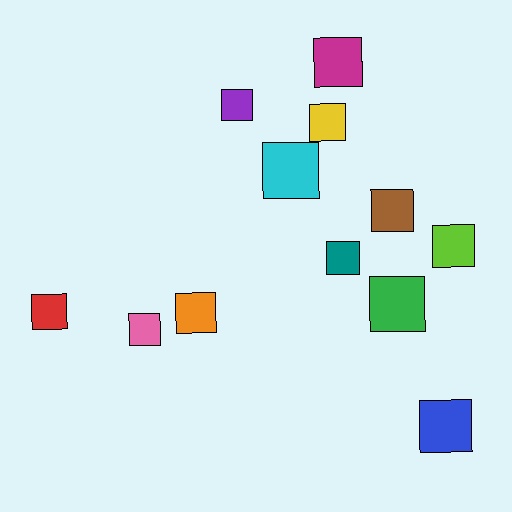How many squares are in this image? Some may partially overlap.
There are 12 squares.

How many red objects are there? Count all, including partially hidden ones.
There is 1 red object.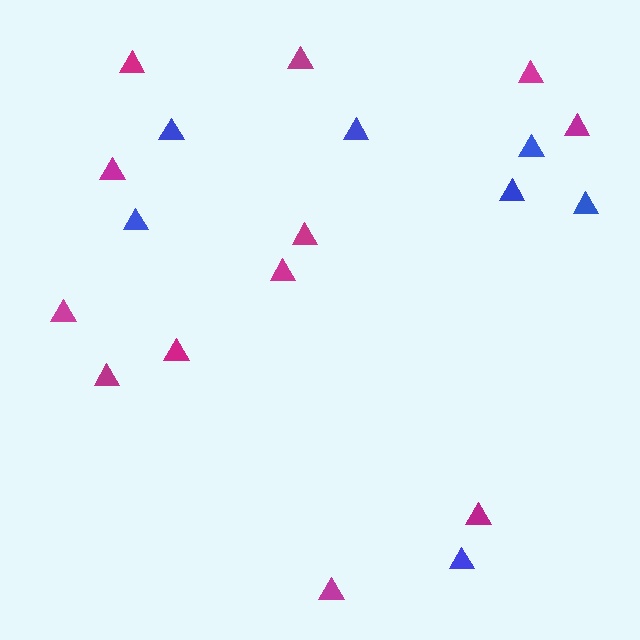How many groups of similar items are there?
There are 2 groups: one group of magenta triangles (12) and one group of blue triangles (7).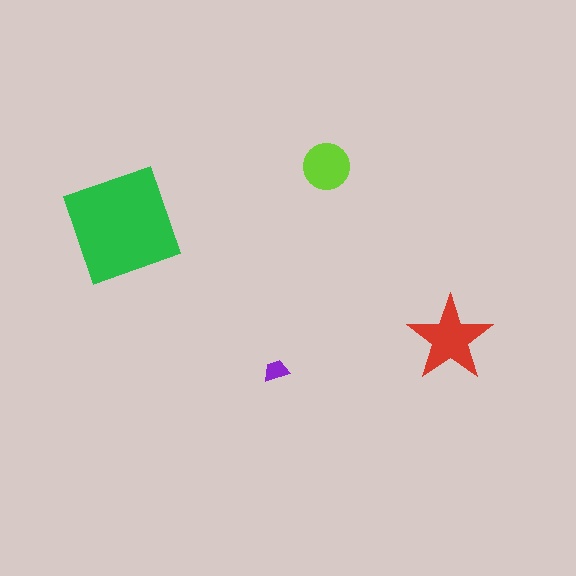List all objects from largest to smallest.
The green square, the red star, the lime circle, the purple trapezoid.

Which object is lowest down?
The purple trapezoid is bottommost.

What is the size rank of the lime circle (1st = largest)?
3rd.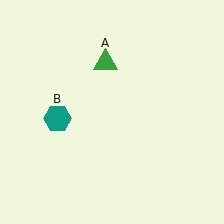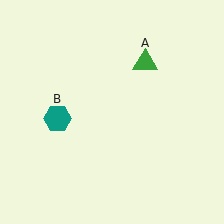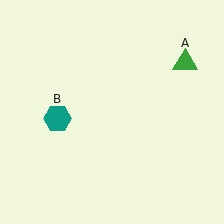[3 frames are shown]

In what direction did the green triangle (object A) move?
The green triangle (object A) moved right.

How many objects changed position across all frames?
1 object changed position: green triangle (object A).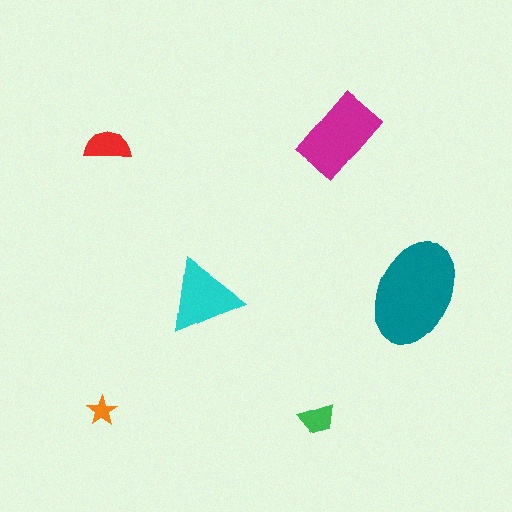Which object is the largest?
The teal ellipse.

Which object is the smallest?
The orange star.